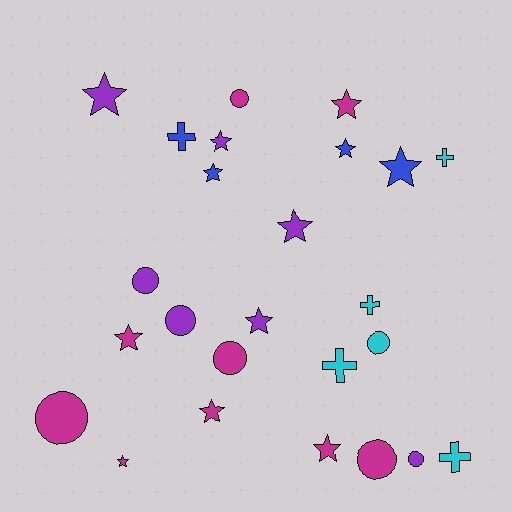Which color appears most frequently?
Magenta, with 9 objects.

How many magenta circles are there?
There are 4 magenta circles.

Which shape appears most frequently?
Star, with 12 objects.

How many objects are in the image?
There are 25 objects.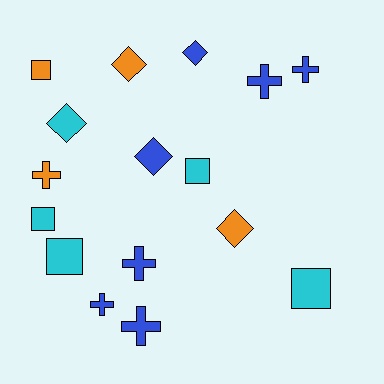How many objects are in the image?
There are 16 objects.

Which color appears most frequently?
Blue, with 7 objects.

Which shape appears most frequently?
Cross, with 6 objects.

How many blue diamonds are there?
There are 2 blue diamonds.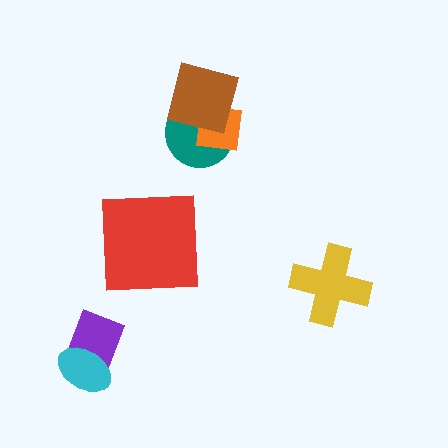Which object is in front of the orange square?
The brown square is in front of the orange square.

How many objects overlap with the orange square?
2 objects overlap with the orange square.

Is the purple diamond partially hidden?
Yes, it is partially covered by another shape.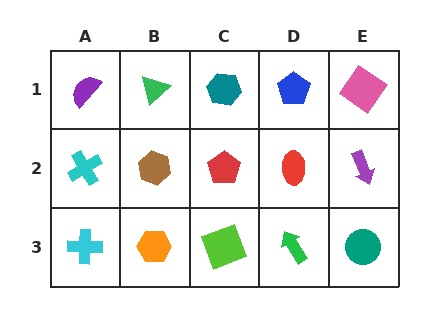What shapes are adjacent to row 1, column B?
A brown hexagon (row 2, column B), a purple semicircle (row 1, column A), a teal hexagon (row 1, column C).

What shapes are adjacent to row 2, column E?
A pink diamond (row 1, column E), a teal circle (row 3, column E), a red ellipse (row 2, column D).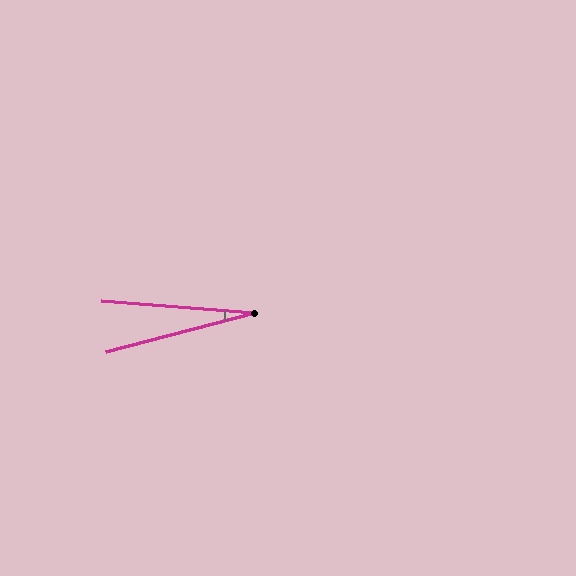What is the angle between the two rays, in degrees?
Approximately 19 degrees.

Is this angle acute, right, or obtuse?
It is acute.